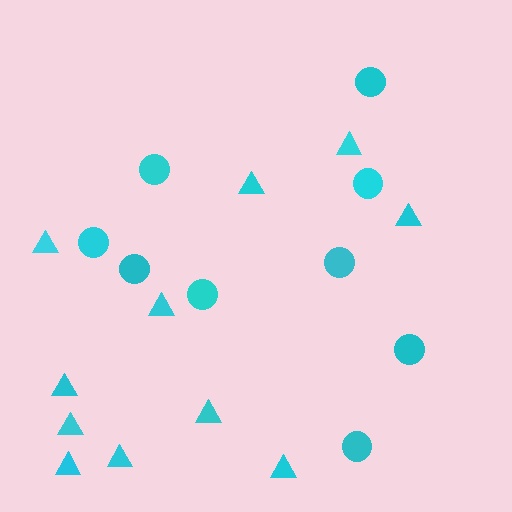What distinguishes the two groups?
There are 2 groups: one group of circles (9) and one group of triangles (11).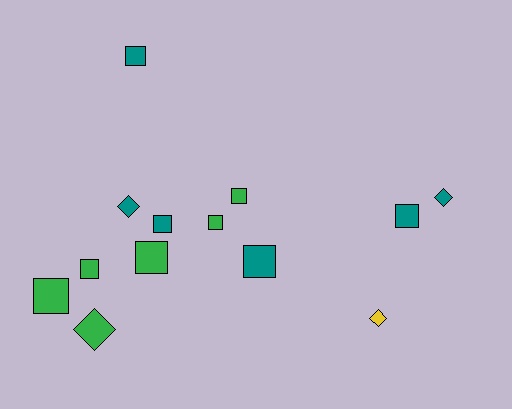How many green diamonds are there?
There is 1 green diamond.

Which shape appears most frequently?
Square, with 9 objects.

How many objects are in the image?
There are 13 objects.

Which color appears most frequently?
Teal, with 6 objects.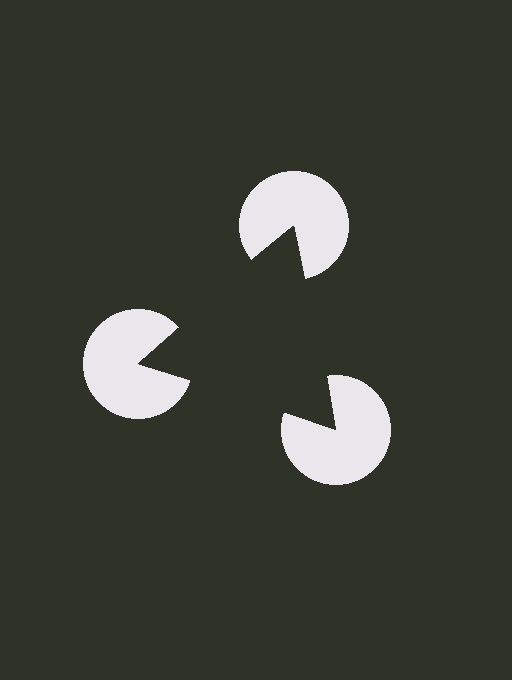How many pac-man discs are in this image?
There are 3 — one at each vertex of the illusory triangle.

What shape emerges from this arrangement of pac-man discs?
An illusory triangle — its edges are inferred from the aligned wedge cuts in the pac-man discs, not physically drawn.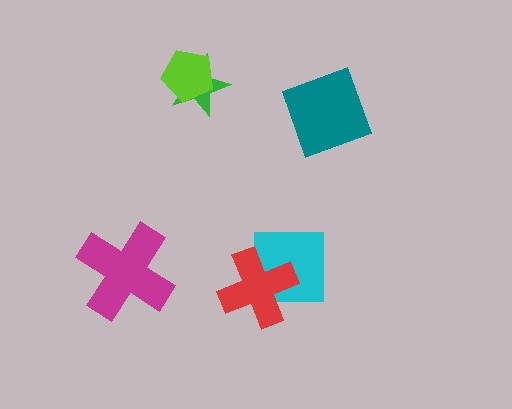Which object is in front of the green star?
The lime pentagon is in front of the green star.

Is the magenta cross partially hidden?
No, no other shape covers it.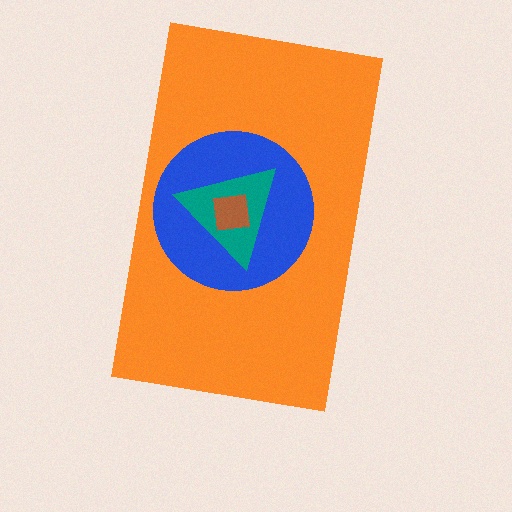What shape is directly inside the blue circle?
The teal triangle.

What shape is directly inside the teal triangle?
The brown square.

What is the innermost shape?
The brown square.